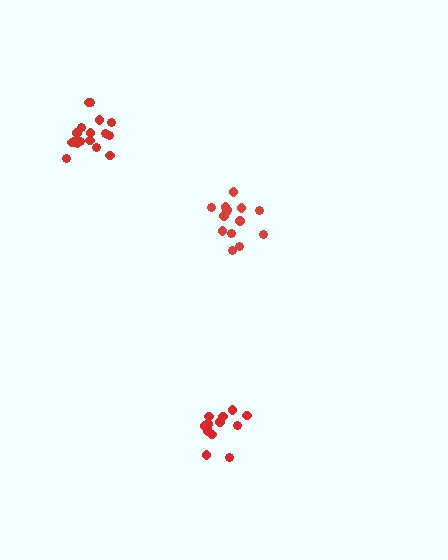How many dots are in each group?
Group 1: 13 dots, Group 2: 14 dots, Group 3: 17 dots (44 total).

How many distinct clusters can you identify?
There are 3 distinct clusters.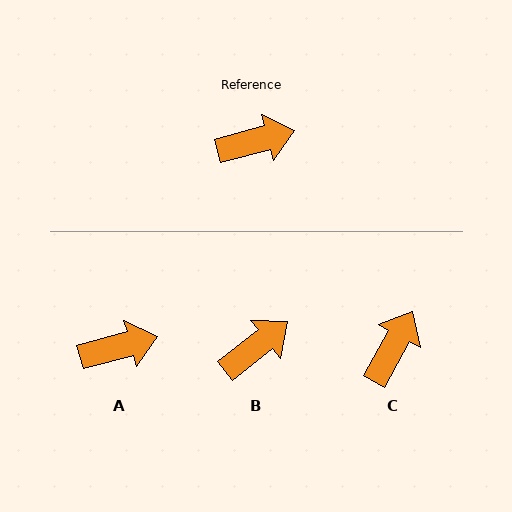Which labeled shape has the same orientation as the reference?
A.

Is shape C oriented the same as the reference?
No, it is off by about 46 degrees.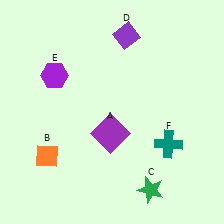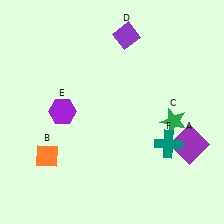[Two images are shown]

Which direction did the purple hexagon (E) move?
The purple hexagon (E) moved down.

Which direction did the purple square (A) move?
The purple square (A) moved right.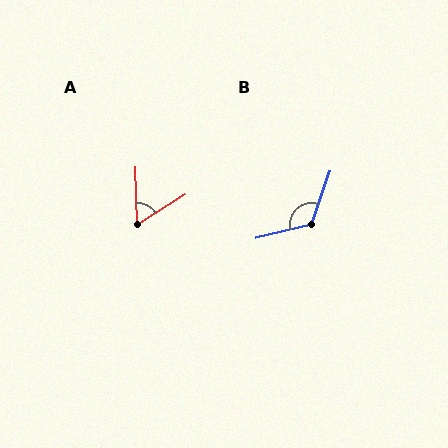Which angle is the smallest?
A, at approximately 59 degrees.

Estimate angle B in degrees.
Approximately 123 degrees.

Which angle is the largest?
B, at approximately 123 degrees.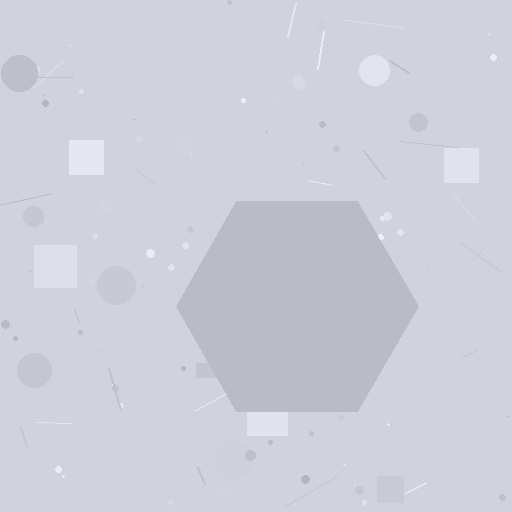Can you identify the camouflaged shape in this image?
The camouflaged shape is a hexagon.